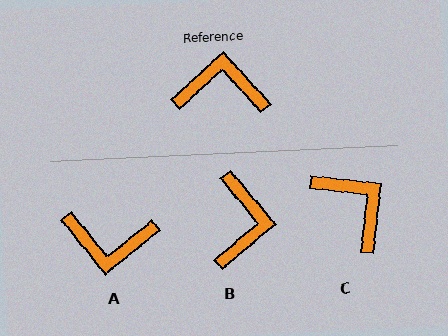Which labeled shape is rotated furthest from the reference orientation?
A, about 176 degrees away.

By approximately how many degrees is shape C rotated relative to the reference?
Approximately 49 degrees clockwise.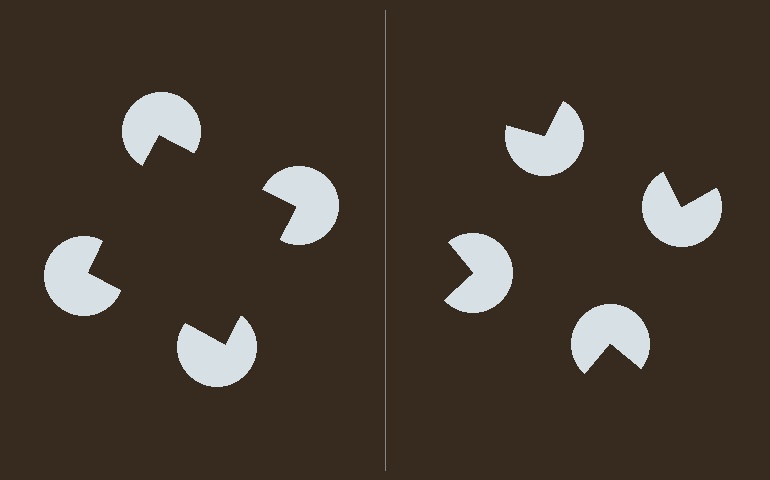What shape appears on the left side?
An illusory square.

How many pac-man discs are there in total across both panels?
8 — 4 on each side.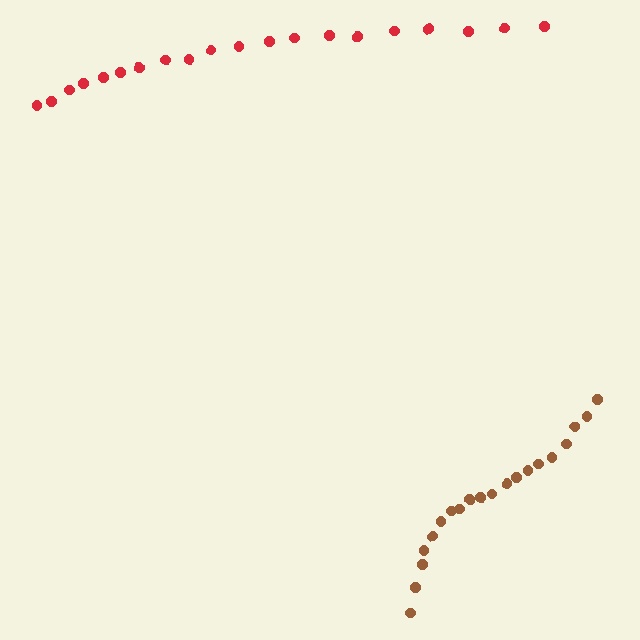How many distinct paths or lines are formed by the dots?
There are 2 distinct paths.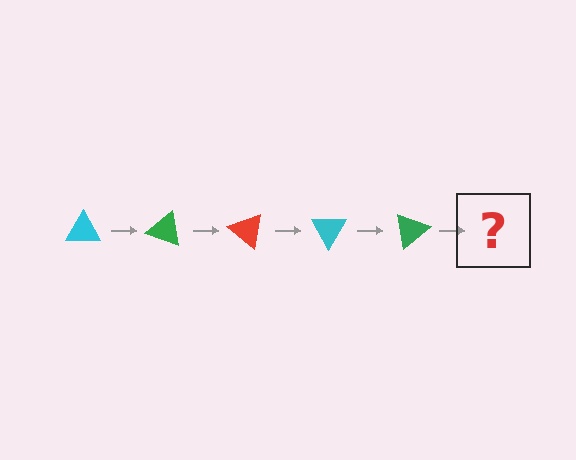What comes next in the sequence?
The next element should be a red triangle, rotated 100 degrees from the start.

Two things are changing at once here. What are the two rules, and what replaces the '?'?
The two rules are that it rotates 20 degrees each step and the color cycles through cyan, green, and red. The '?' should be a red triangle, rotated 100 degrees from the start.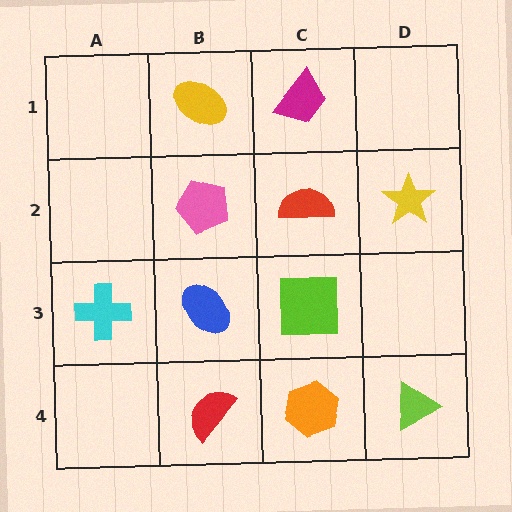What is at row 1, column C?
A magenta trapezoid.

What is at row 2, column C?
A red semicircle.